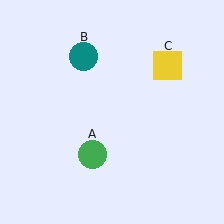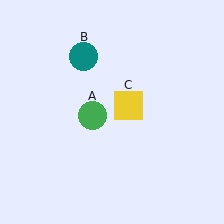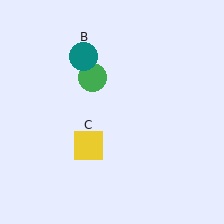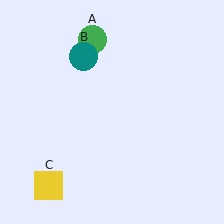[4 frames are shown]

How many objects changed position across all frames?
2 objects changed position: green circle (object A), yellow square (object C).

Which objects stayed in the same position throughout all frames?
Teal circle (object B) remained stationary.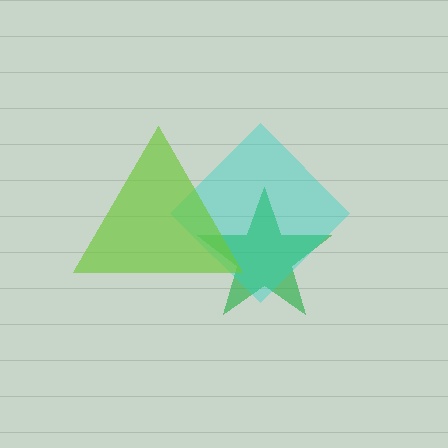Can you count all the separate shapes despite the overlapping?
Yes, there are 3 separate shapes.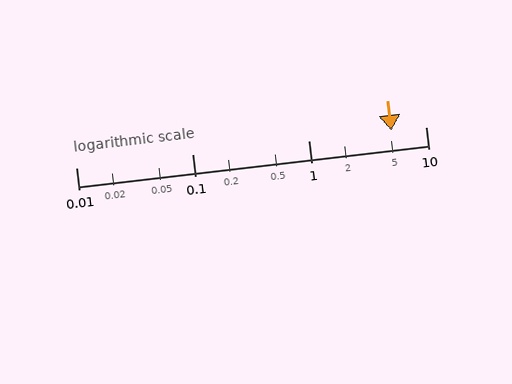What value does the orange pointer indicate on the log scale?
The pointer indicates approximately 5.1.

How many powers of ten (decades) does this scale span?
The scale spans 3 decades, from 0.01 to 10.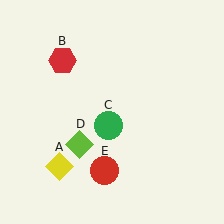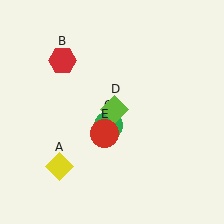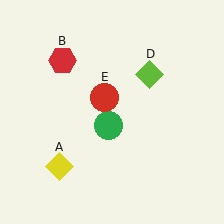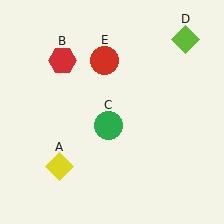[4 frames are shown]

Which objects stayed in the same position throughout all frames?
Yellow diamond (object A) and red hexagon (object B) and green circle (object C) remained stationary.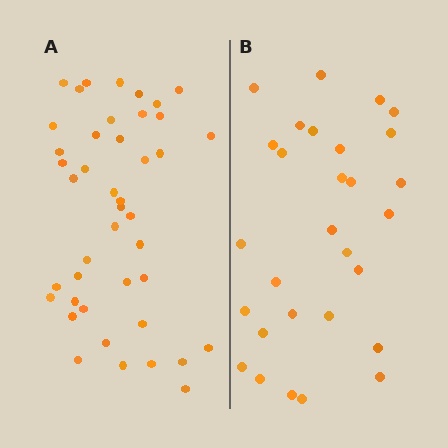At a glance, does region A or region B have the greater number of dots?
Region A (the left region) has more dots.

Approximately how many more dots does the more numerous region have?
Region A has approximately 15 more dots than region B.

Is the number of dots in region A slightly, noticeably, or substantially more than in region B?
Region A has substantially more. The ratio is roughly 1.5 to 1.